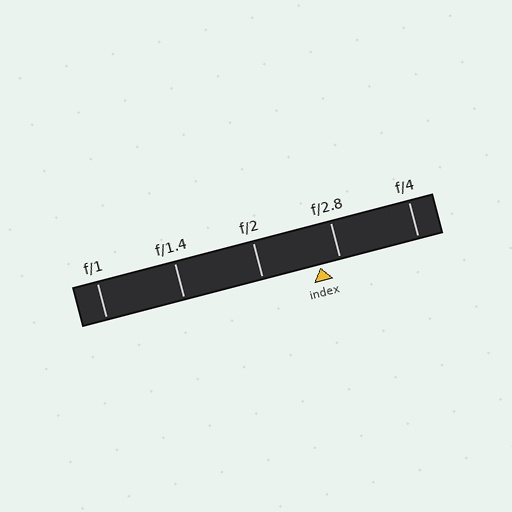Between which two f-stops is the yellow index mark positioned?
The index mark is between f/2 and f/2.8.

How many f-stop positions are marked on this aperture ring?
There are 5 f-stop positions marked.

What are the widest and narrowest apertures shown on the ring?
The widest aperture shown is f/1 and the narrowest is f/4.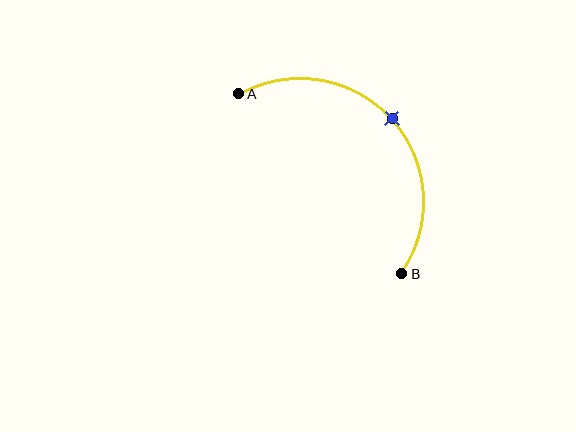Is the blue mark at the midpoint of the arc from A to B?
Yes. The blue mark lies on the arc at equal arc-length from both A and B — it is the arc midpoint.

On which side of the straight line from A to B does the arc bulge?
The arc bulges above and to the right of the straight line connecting A and B.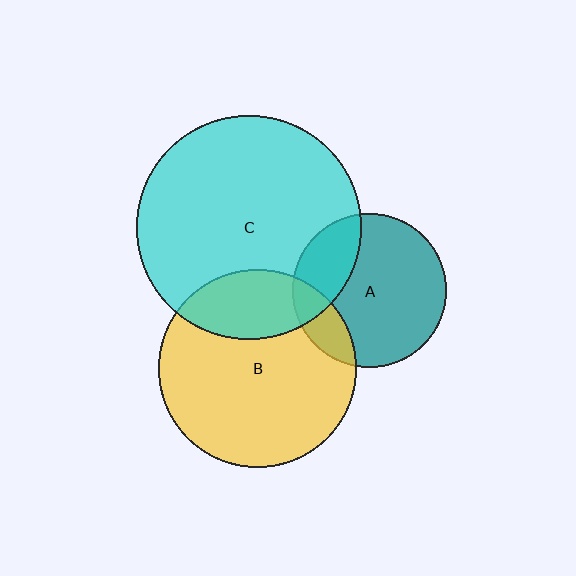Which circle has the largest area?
Circle C (cyan).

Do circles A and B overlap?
Yes.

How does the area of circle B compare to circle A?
Approximately 1.6 times.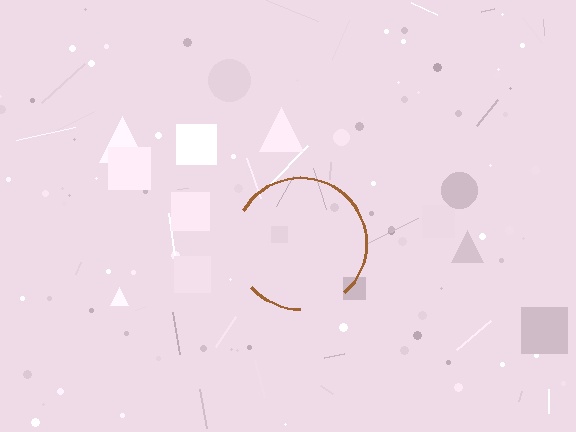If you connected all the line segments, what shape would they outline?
They would outline a circle.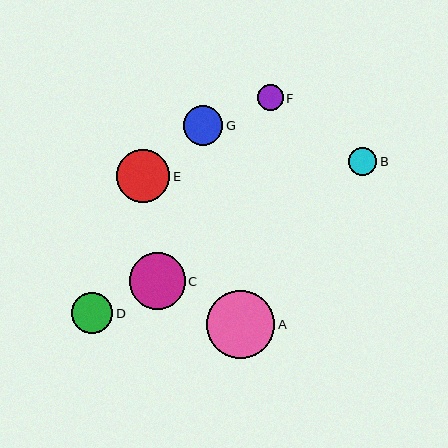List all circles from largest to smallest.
From largest to smallest: A, C, E, D, G, B, F.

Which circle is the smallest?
Circle F is the smallest with a size of approximately 26 pixels.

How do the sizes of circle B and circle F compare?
Circle B and circle F are approximately the same size.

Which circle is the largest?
Circle A is the largest with a size of approximately 69 pixels.